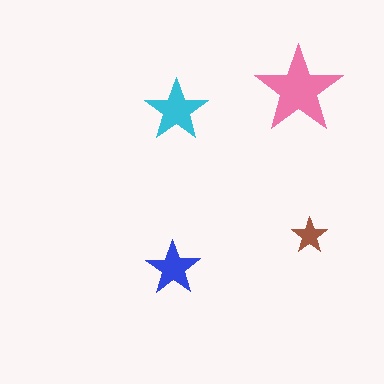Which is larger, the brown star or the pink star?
The pink one.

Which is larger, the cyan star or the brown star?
The cyan one.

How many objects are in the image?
There are 4 objects in the image.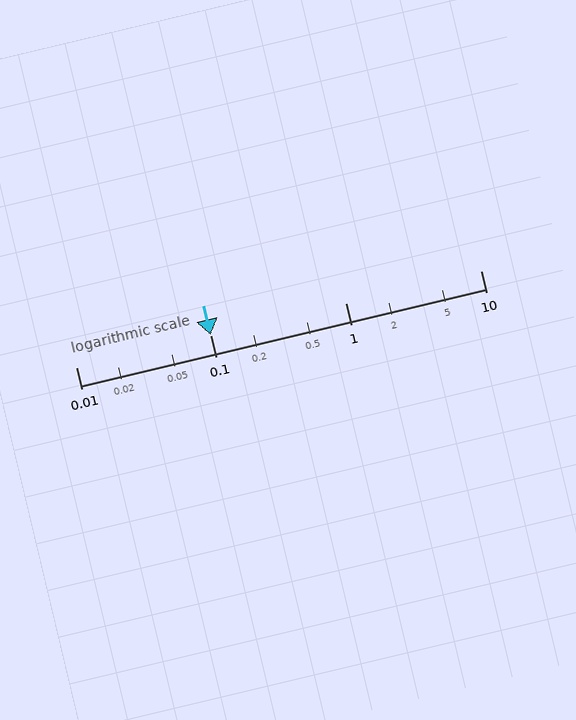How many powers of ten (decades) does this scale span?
The scale spans 3 decades, from 0.01 to 10.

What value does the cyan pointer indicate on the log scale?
The pointer indicates approximately 0.1.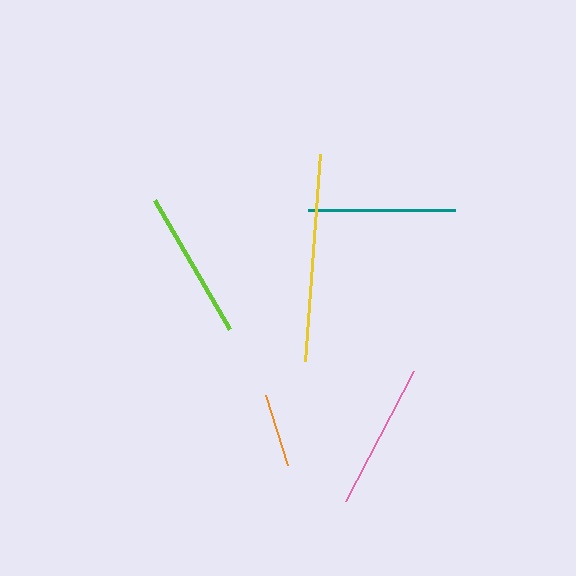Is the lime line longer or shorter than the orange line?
The lime line is longer than the orange line.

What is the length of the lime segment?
The lime segment is approximately 149 pixels long.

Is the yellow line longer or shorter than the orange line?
The yellow line is longer than the orange line.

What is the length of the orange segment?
The orange segment is approximately 73 pixels long.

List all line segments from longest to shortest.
From longest to shortest: yellow, lime, teal, pink, orange.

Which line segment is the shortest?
The orange line is the shortest at approximately 73 pixels.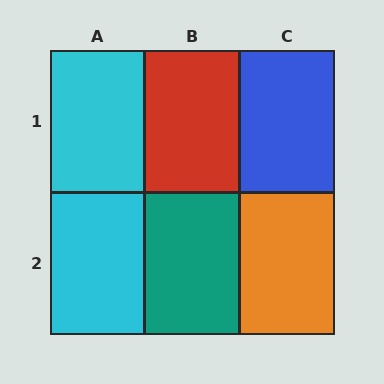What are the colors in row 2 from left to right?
Cyan, teal, orange.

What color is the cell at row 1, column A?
Cyan.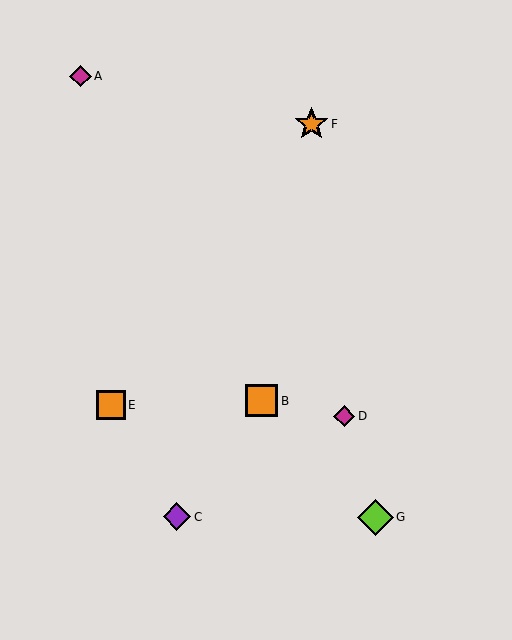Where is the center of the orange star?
The center of the orange star is at (311, 124).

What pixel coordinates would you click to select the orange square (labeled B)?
Click at (262, 401) to select the orange square B.